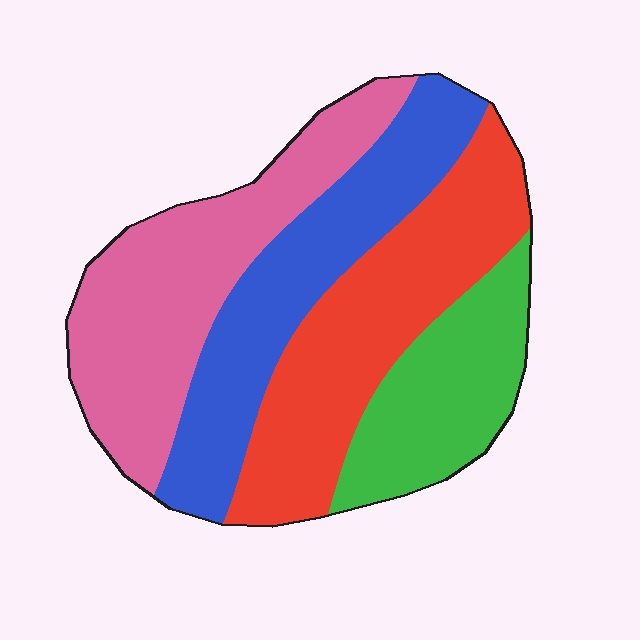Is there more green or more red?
Red.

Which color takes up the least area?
Green, at roughly 20%.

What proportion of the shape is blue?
Blue covers 25% of the shape.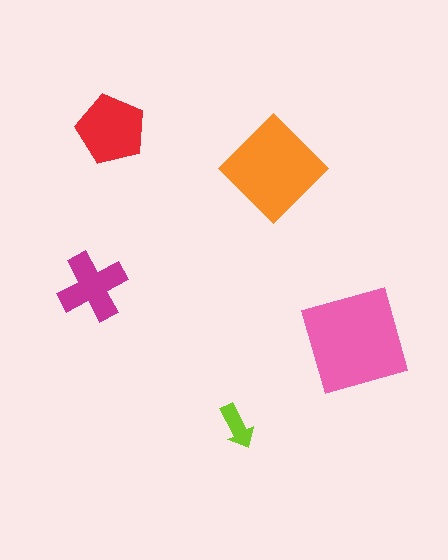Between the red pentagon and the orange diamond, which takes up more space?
The orange diamond.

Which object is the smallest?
The lime arrow.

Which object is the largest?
The pink square.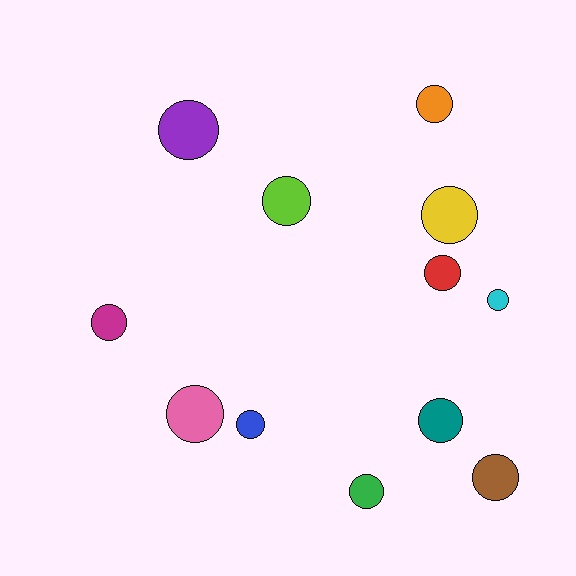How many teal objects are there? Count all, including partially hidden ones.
There is 1 teal object.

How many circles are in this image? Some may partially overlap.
There are 12 circles.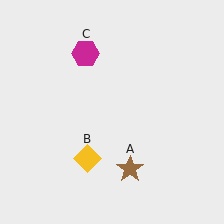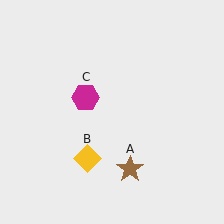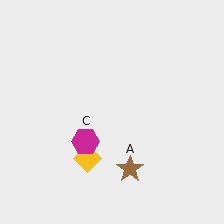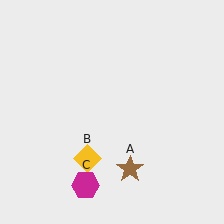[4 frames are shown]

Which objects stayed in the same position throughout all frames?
Brown star (object A) and yellow diamond (object B) remained stationary.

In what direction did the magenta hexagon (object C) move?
The magenta hexagon (object C) moved down.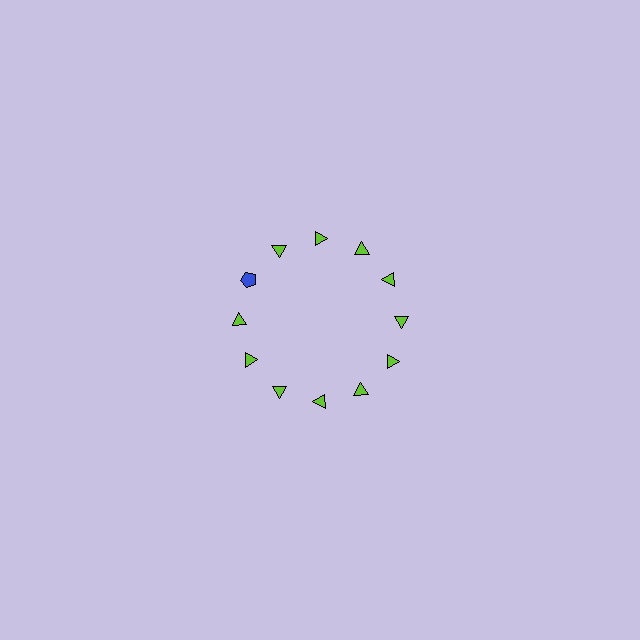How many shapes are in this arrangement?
There are 12 shapes arranged in a ring pattern.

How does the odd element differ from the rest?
It differs in both color (blue instead of lime) and shape (pentagon instead of triangle).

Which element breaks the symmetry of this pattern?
The blue pentagon at roughly the 10 o'clock position breaks the symmetry. All other shapes are lime triangles.